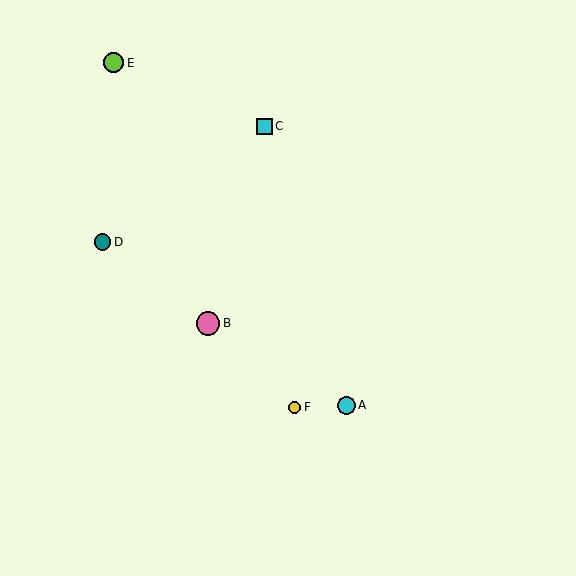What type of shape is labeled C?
Shape C is a cyan square.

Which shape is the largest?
The pink circle (labeled B) is the largest.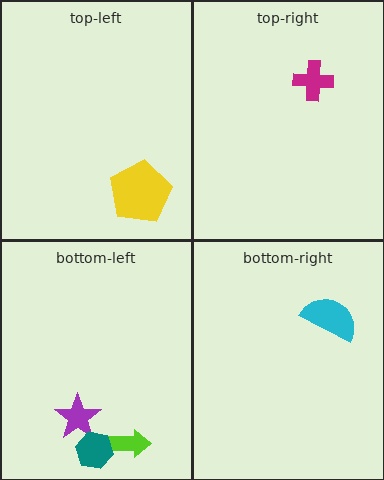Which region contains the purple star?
The bottom-left region.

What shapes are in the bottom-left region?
The lime arrow, the purple star, the teal hexagon.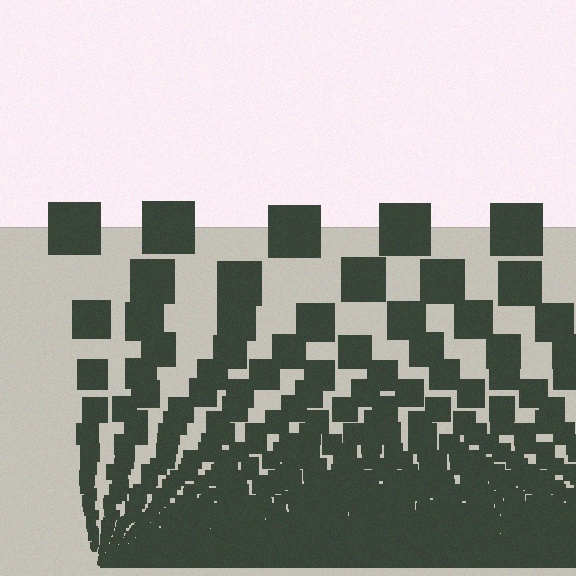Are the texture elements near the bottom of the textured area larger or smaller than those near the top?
Smaller. The gradient is inverted — elements near the bottom are smaller and denser.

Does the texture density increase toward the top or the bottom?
Density increases toward the bottom.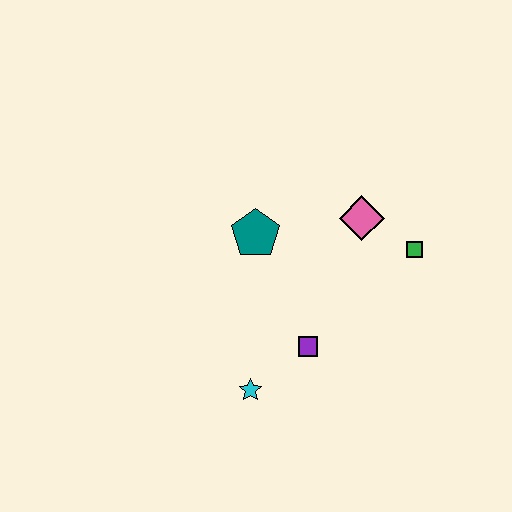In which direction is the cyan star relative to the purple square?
The cyan star is to the left of the purple square.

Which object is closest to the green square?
The pink diamond is closest to the green square.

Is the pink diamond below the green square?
No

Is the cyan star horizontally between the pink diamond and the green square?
No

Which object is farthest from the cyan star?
The green square is farthest from the cyan star.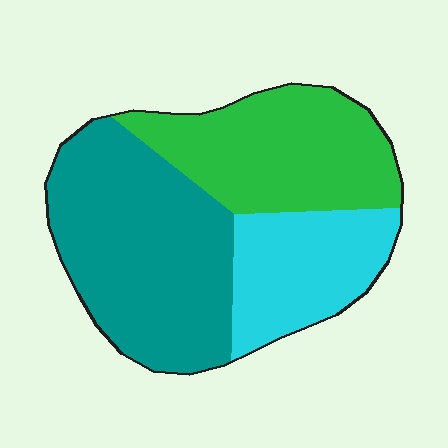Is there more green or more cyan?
Green.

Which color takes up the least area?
Cyan, at roughly 25%.